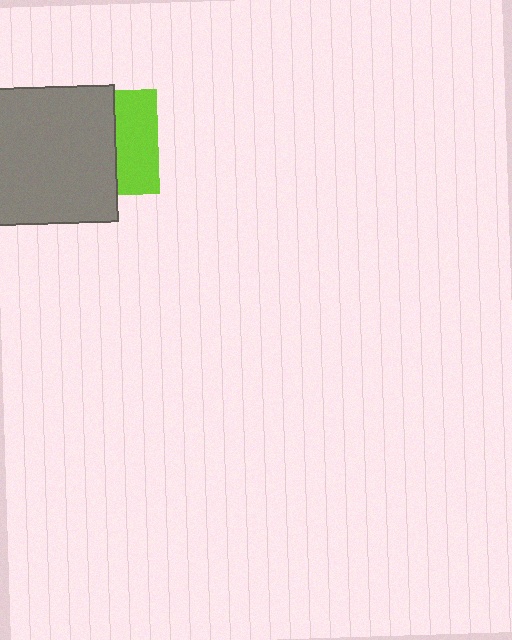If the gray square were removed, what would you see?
You would see the complete lime square.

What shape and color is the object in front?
The object in front is a gray square.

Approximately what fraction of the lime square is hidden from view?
Roughly 60% of the lime square is hidden behind the gray square.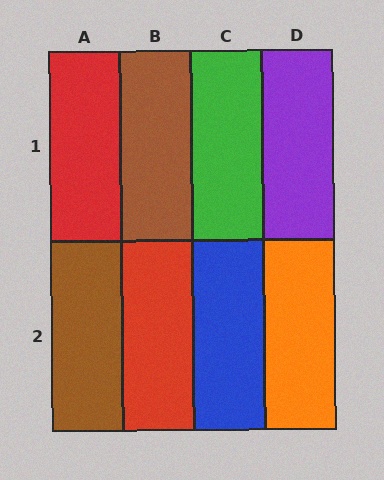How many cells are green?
1 cell is green.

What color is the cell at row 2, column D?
Orange.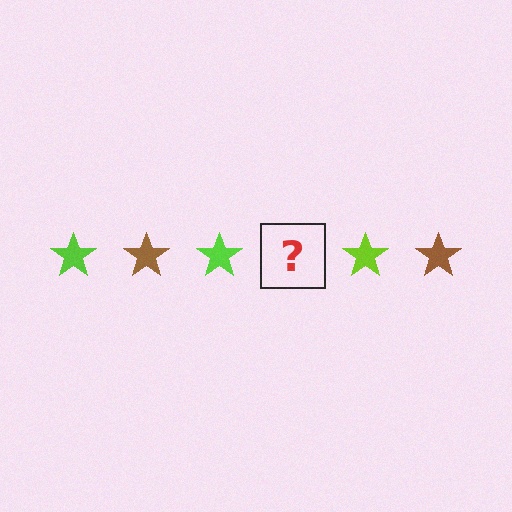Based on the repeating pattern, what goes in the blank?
The blank should be a brown star.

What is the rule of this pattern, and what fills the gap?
The rule is that the pattern cycles through lime, brown stars. The gap should be filled with a brown star.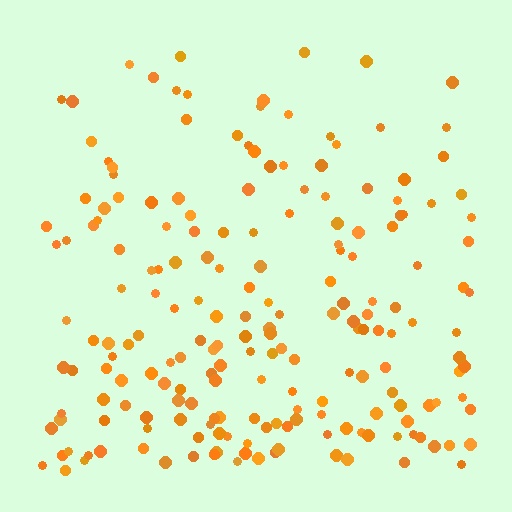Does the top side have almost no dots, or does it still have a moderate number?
Still a moderate number, just noticeably fewer than the bottom.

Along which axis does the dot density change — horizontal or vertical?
Vertical.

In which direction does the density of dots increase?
From top to bottom, with the bottom side densest.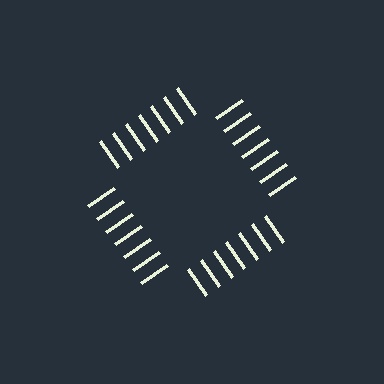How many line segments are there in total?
28 — 7 along each of the 4 edges.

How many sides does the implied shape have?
4 sides — the line-ends trace a square.